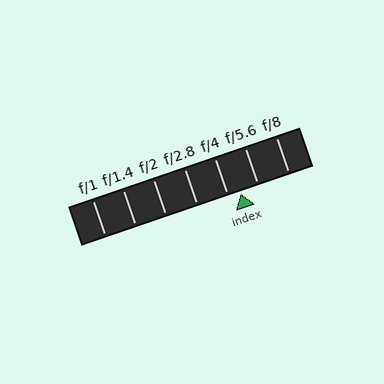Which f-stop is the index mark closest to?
The index mark is closest to f/4.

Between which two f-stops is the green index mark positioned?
The index mark is between f/4 and f/5.6.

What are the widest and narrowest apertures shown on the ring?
The widest aperture shown is f/1 and the narrowest is f/8.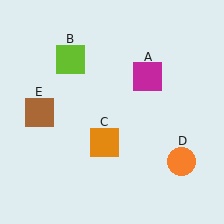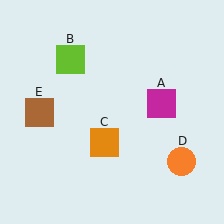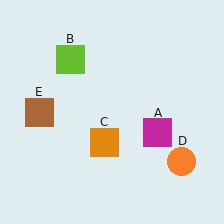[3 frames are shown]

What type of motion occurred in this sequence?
The magenta square (object A) rotated clockwise around the center of the scene.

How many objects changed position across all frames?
1 object changed position: magenta square (object A).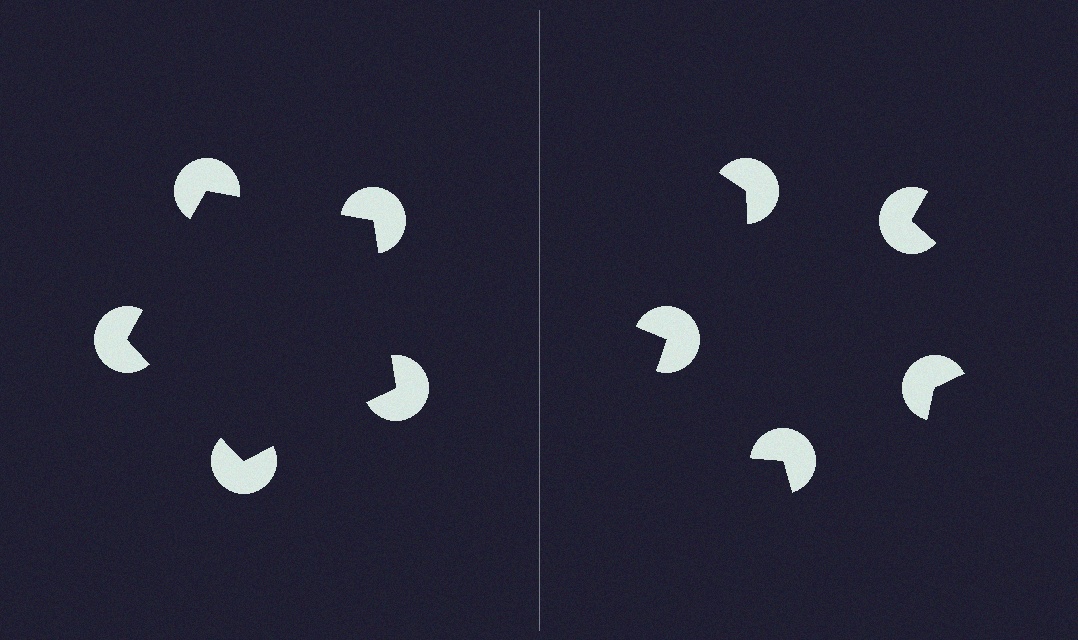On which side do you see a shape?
An illusory pentagon appears on the left side. On the right side the wedge cuts are rotated, so no coherent shape forms.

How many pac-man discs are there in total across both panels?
10 — 5 on each side.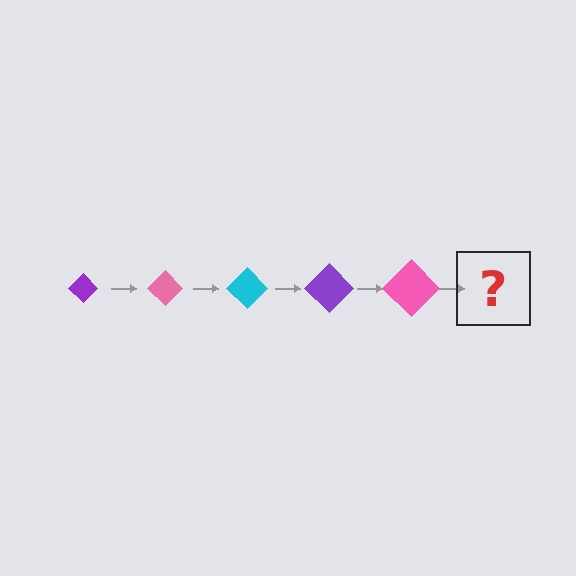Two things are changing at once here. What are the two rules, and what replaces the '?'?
The two rules are that the diamond grows larger each step and the color cycles through purple, pink, and cyan. The '?' should be a cyan diamond, larger than the previous one.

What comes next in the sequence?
The next element should be a cyan diamond, larger than the previous one.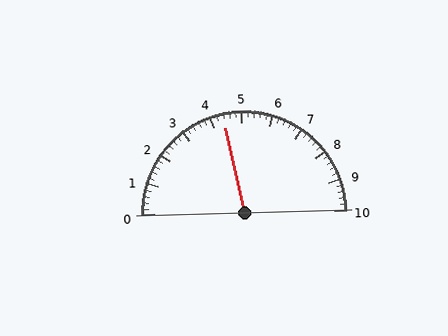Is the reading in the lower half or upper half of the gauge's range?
The reading is in the lower half of the range (0 to 10).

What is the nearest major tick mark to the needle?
The nearest major tick mark is 4.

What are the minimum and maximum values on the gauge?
The gauge ranges from 0 to 10.